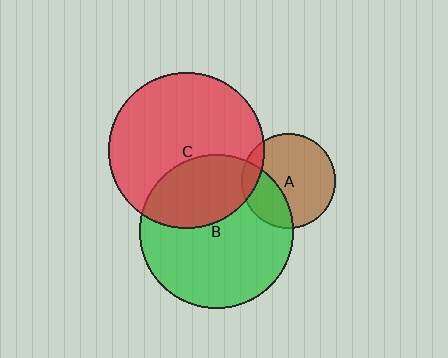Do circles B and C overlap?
Yes.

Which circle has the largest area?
Circle C (red).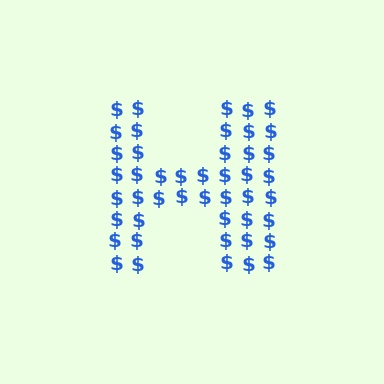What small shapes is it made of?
It is made of small dollar signs.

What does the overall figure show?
The overall figure shows the letter H.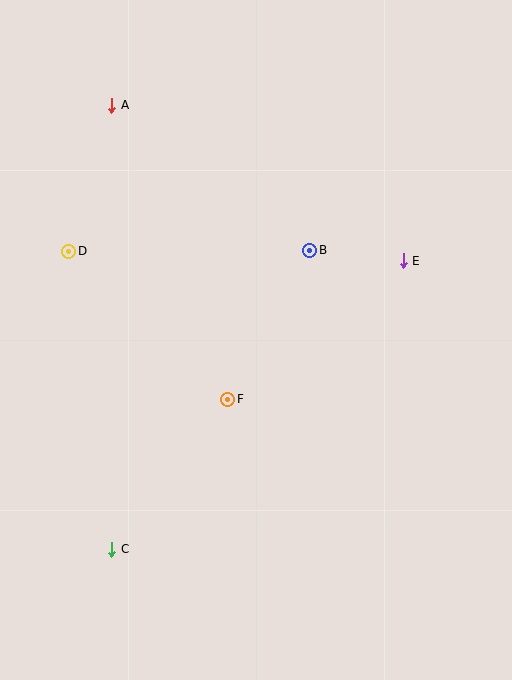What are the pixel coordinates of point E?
Point E is at (403, 261).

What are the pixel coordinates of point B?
Point B is at (310, 250).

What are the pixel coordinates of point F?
Point F is at (228, 400).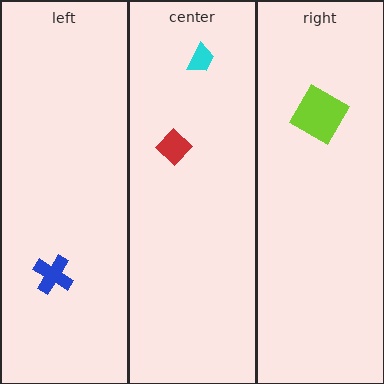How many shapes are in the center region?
2.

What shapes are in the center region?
The cyan trapezoid, the red diamond.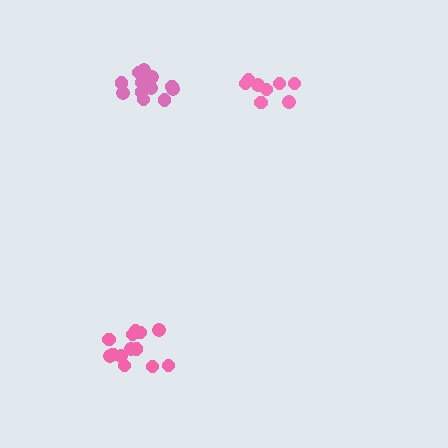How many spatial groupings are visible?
There are 3 spatial groupings.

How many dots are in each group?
Group 1: 8 dots, Group 2: 13 dots, Group 3: 13 dots (34 total).